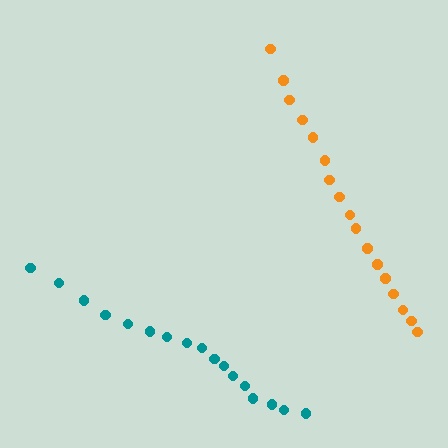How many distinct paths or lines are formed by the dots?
There are 2 distinct paths.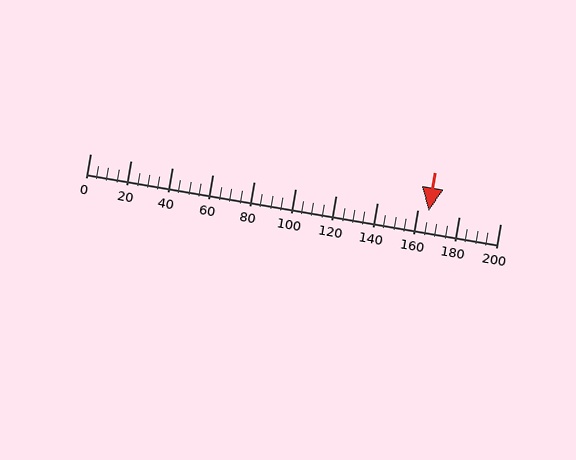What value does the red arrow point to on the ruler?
The red arrow points to approximately 165.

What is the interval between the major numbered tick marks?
The major tick marks are spaced 20 units apart.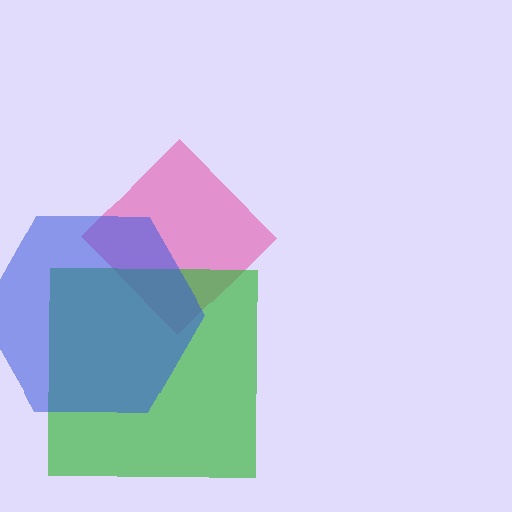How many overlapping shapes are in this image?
There are 3 overlapping shapes in the image.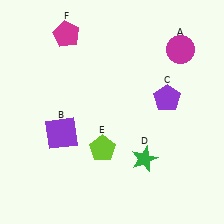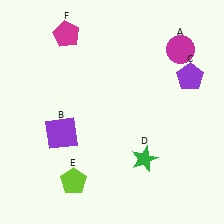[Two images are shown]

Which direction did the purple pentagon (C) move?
The purple pentagon (C) moved right.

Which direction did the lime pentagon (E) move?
The lime pentagon (E) moved down.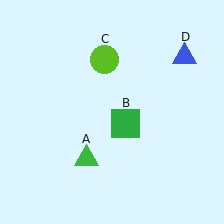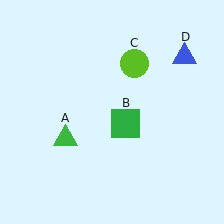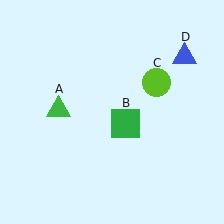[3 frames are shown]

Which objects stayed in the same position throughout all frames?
Green square (object B) and blue triangle (object D) remained stationary.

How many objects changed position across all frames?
2 objects changed position: green triangle (object A), lime circle (object C).